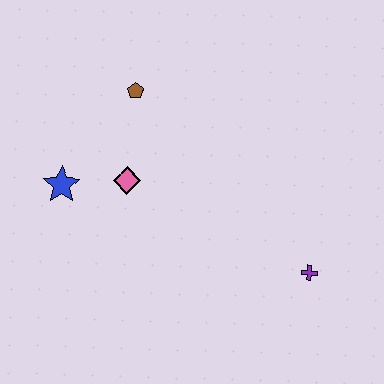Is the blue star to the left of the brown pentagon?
Yes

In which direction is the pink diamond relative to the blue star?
The pink diamond is to the right of the blue star.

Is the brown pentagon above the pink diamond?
Yes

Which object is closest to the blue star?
The pink diamond is closest to the blue star.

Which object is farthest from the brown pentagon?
The purple cross is farthest from the brown pentagon.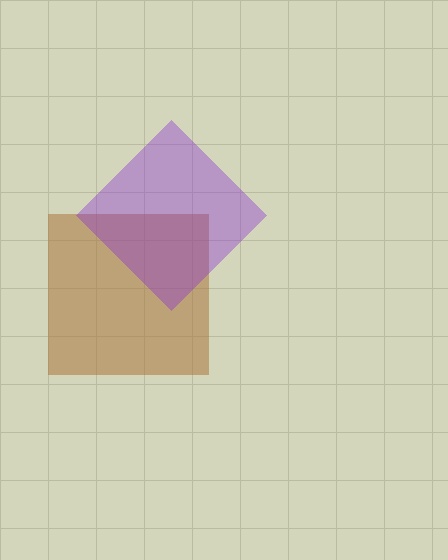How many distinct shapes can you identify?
There are 2 distinct shapes: a brown square, a purple diamond.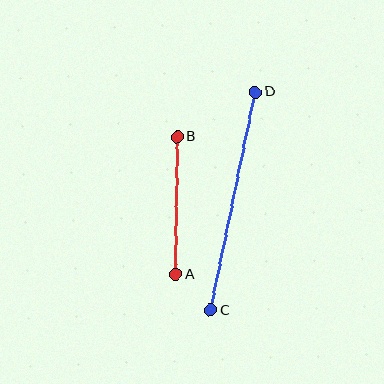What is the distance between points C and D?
The distance is approximately 222 pixels.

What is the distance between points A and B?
The distance is approximately 138 pixels.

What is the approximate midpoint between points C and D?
The midpoint is at approximately (233, 201) pixels.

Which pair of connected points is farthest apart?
Points C and D are farthest apart.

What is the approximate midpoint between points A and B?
The midpoint is at approximately (176, 206) pixels.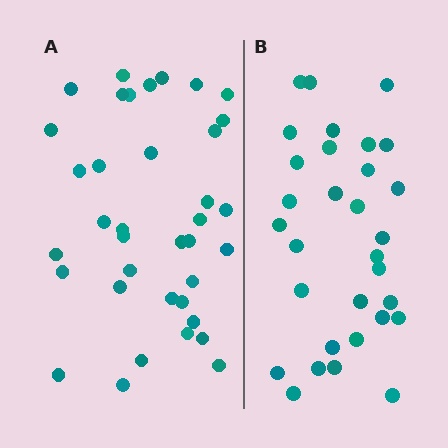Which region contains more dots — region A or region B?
Region A (the left region) has more dots.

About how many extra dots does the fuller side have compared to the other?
Region A has about 6 more dots than region B.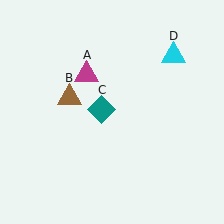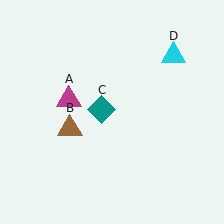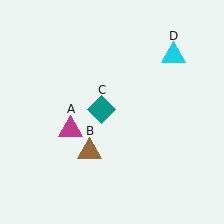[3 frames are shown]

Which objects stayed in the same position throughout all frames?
Teal diamond (object C) and cyan triangle (object D) remained stationary.